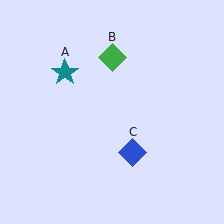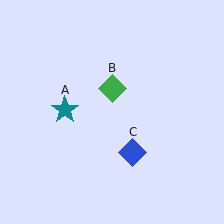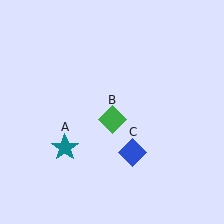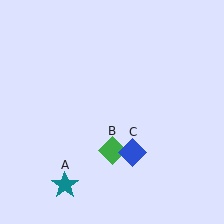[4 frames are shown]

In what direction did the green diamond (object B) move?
The green diamond (object B) moved down.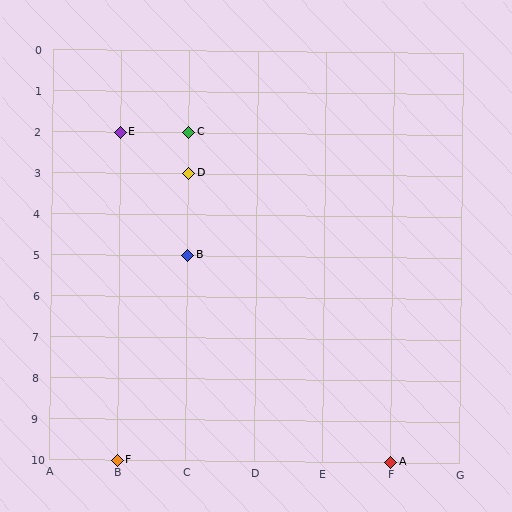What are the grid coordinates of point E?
Point E is at grid coordinates (B, 2).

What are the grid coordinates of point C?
Point C is at grid coordinates (C, 2).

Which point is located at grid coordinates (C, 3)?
Point D is at (C, 3).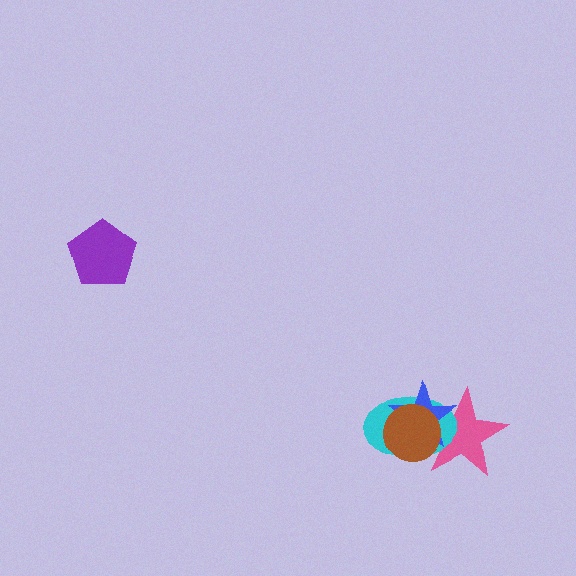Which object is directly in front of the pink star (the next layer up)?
The cyan ellipse is directly in front of the pink star.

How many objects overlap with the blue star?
3 objects overlap with the blue star.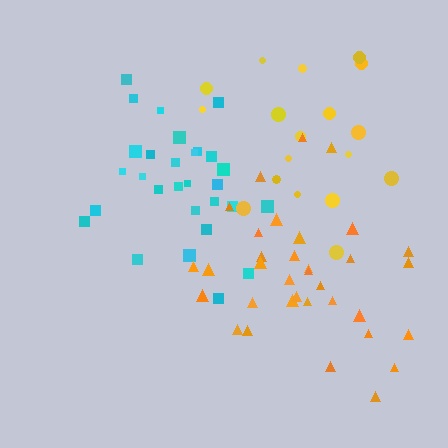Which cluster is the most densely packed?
Cyan.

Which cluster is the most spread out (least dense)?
Yellow.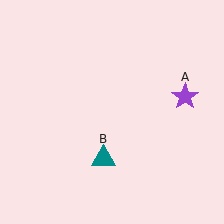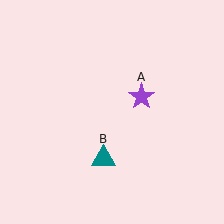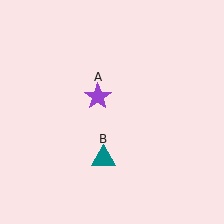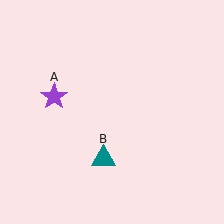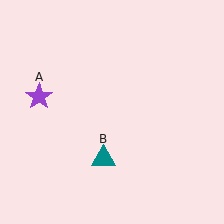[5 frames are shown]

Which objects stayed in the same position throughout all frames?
Teal triangle (object B) remained stationary.